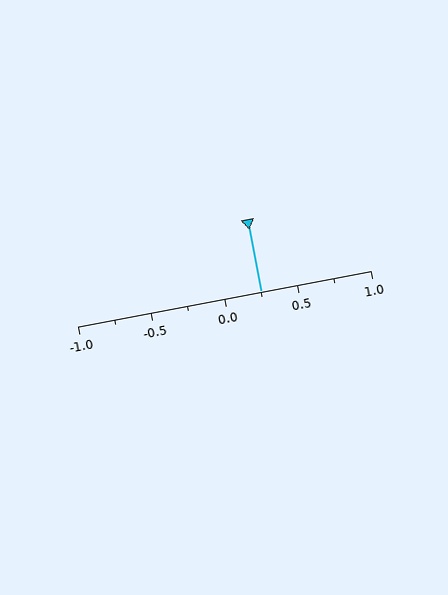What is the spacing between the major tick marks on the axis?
The major ticks are spaced 0.5 apart.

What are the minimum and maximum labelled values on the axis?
The axis runs from -1.0 to 1.0.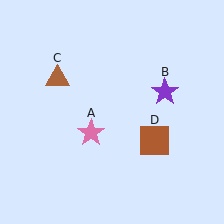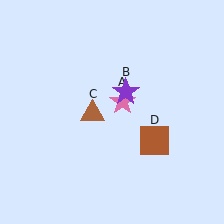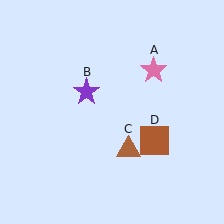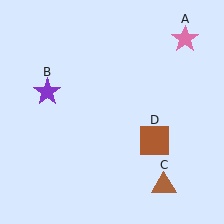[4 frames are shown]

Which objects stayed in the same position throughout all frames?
Brown square (object D) remained stationary.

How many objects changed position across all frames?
3 objects changed position: pink star (object A), purple star (object B), brown triangle (object C).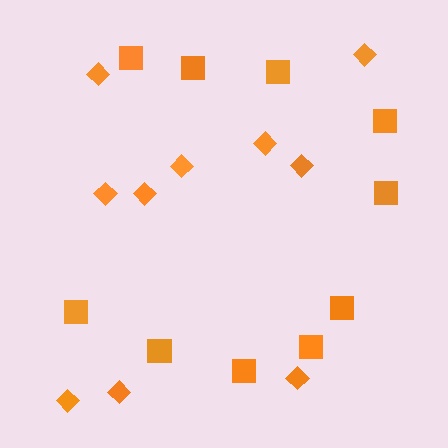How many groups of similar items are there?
There are 2 groups: one group of squares (10) and one group of diamonds (10).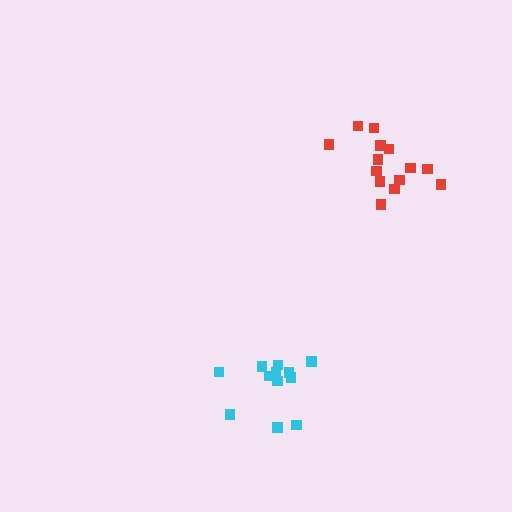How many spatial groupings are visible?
There are 2 spatial groupings.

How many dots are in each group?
Group 1: 12 dots, Group 2: 14 dots (26 total).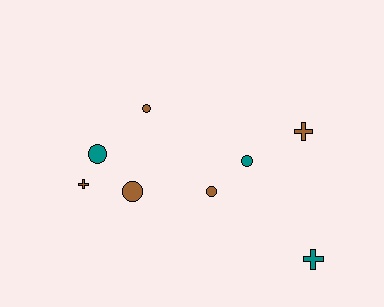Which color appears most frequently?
Brown, with 5 objects.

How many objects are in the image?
There are 8 objects.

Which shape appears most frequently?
Circle, with 5 objects.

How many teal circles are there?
There are 2 teal circles.